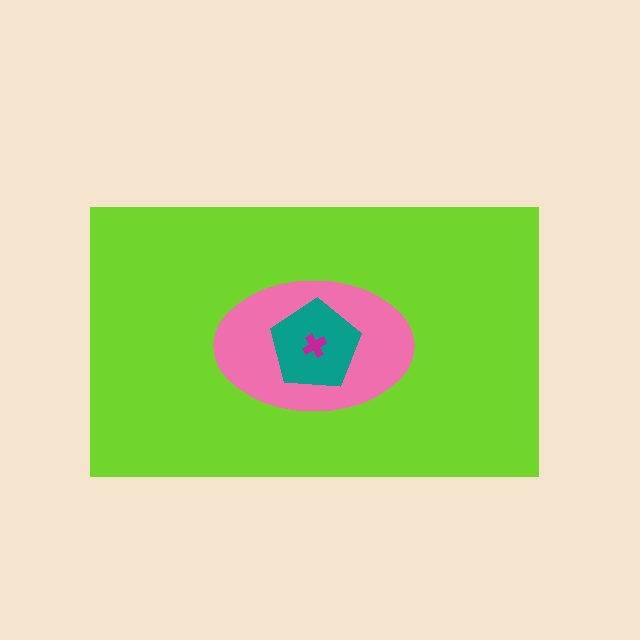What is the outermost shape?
The lime rectangle.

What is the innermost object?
The magenta cross.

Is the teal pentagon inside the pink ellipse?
Yes.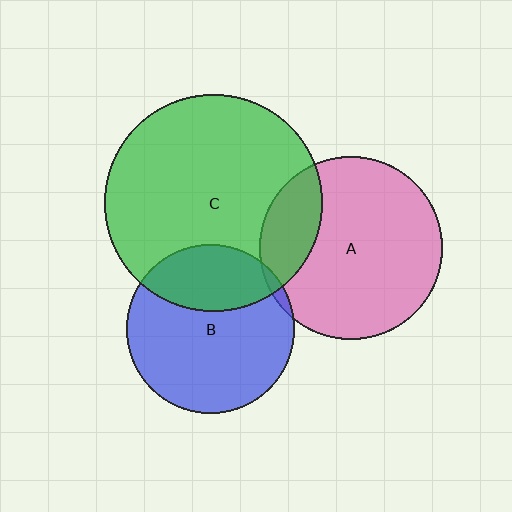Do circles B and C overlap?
Yes.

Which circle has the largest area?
Circle C (green).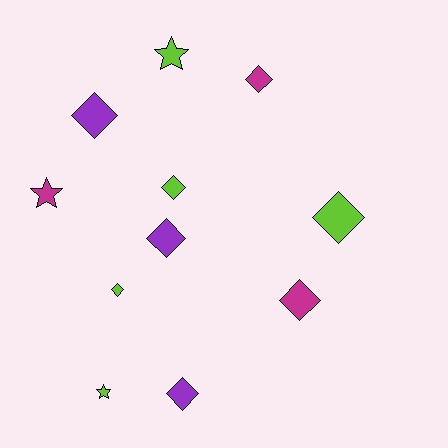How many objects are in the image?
There are 11 objects.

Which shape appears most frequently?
Diamond, with 8 objects.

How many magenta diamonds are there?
There are 2 magenta diamonds.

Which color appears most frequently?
Lime, with 5 objects.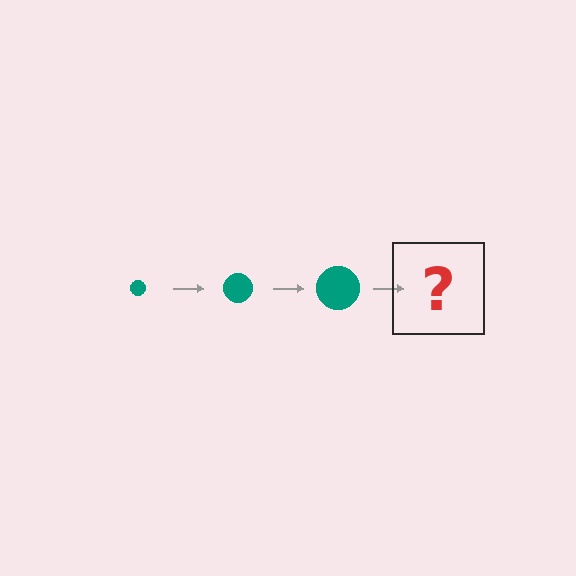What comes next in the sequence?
The next element should be a teal circle, larger than the previous one.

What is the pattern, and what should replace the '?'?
The pattern is that the circle gets progressively larger each step. The '?' should be a teal circle, larger than the previous one.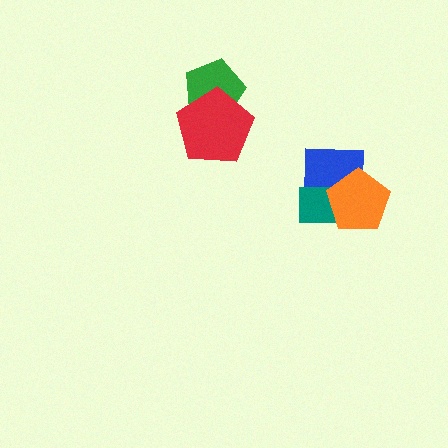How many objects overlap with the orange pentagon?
2 objects overlap with the orange pentagon.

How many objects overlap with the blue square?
2 objects overlap with the blue square.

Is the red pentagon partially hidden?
No, no other shape covers it.